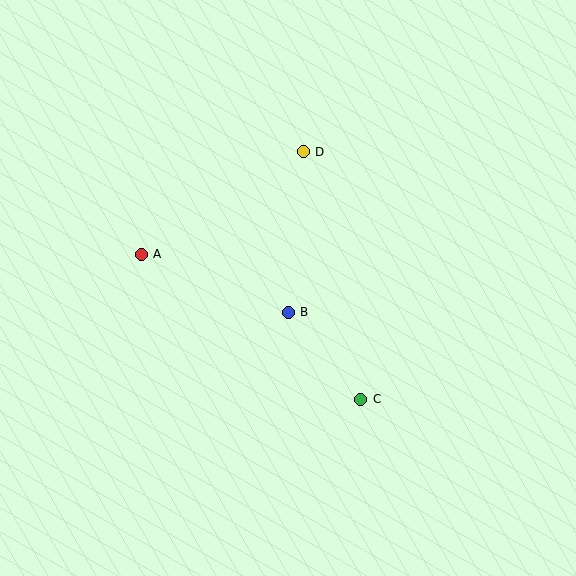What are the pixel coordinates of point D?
Point D is at (303, 152).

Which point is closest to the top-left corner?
Point A is closest to the top-left corner.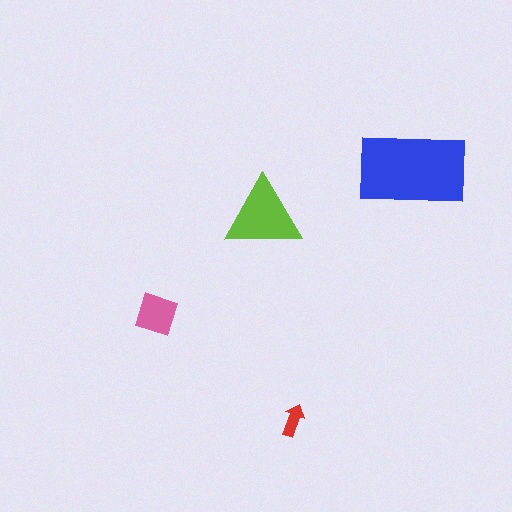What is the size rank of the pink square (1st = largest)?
3rd.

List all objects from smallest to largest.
The red arrow, the pink square, the lime triangle, the blue rectangle.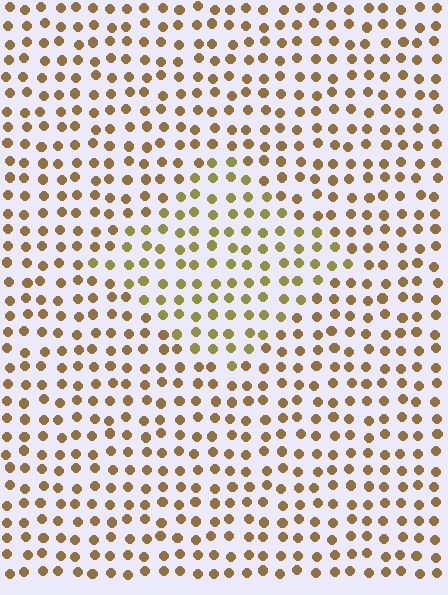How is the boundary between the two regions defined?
The boundary is defined purely by a slight shift in hue (about 23 degrees). Spacing, size, and orientation are identical on both sides.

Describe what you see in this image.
The image is filled with small brown elements in a uniform arrangement. A diamond-shaped region is visible where the elements are tinted to a slightly different hue, forming a subtle color boundary.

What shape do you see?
I see a diamond.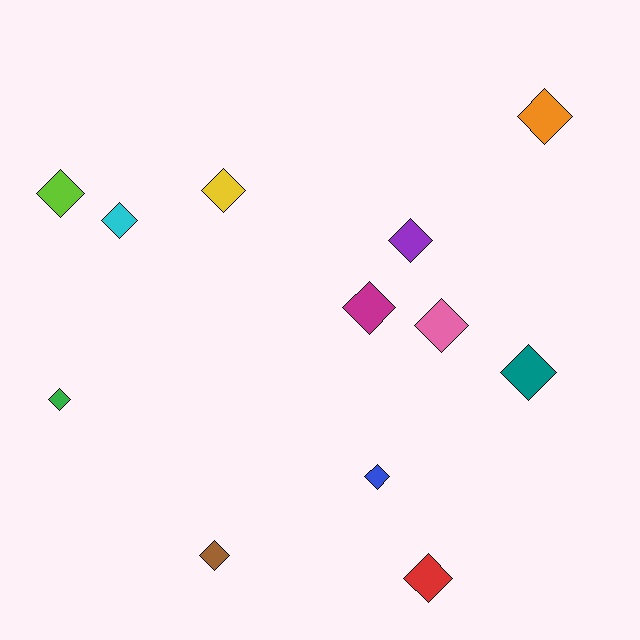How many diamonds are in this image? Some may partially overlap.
There are 12 diamonds.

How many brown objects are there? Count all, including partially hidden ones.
There is 1 brown object.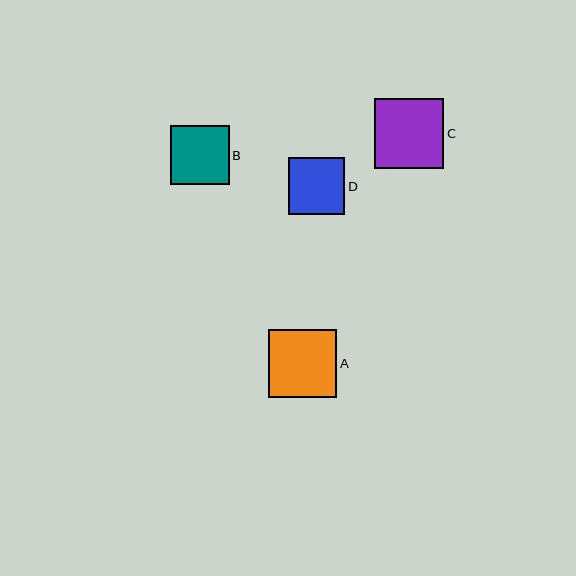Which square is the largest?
Square C is the largest with a size of approximately 70 pixels.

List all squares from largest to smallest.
From largest to smallest: C, A, B, D.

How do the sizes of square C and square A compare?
Square C and square A are approximately the same size.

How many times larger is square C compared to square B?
Square C is approximately 1.2 times the size of square B.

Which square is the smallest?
Square D is the smallest with a size of approximately 56 pixels.